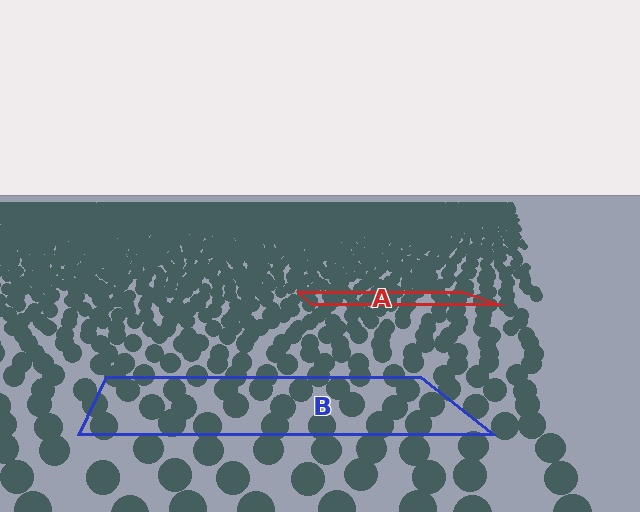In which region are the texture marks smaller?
The texture marks are smaller in region A, because it is farther away.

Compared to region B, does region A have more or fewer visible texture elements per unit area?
Region A has more texture elements per unit area — they are packed more densely because it is farther away.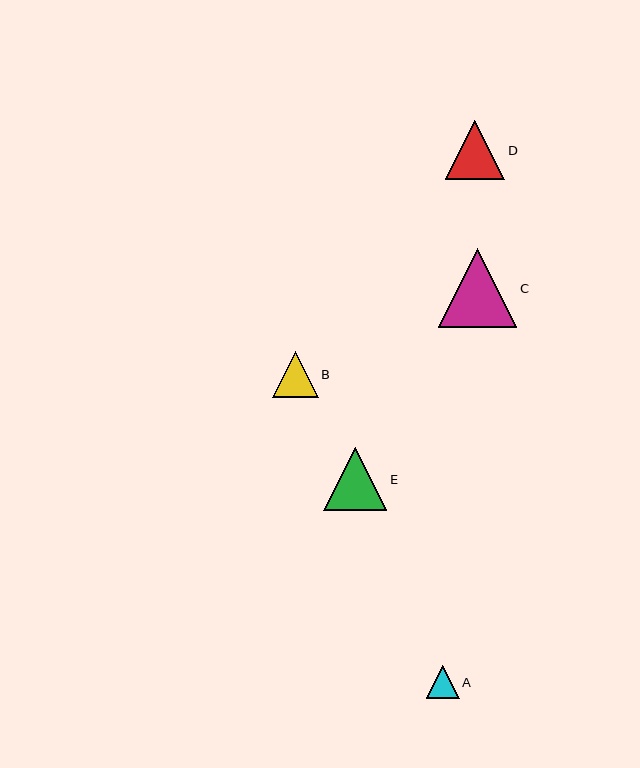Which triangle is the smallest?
Triangle A is the smallest with a size of approximately 33 pixels.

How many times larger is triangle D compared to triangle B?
Triangle D is approximately 1.3 times the size of triangle B.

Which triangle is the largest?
Triangle C is the largest with a size of approximately 79 pixels.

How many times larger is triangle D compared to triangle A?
Triangle D is approximately 1.8 times the size of triangle A.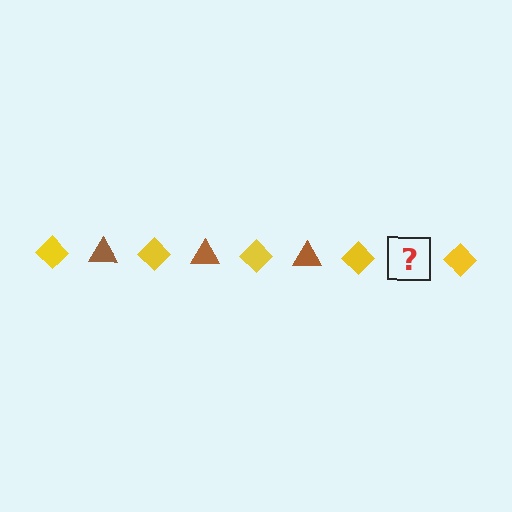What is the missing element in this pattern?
The missing element is a brown triangle.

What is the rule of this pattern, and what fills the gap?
The rule is that the pattern alternates between yellow diamond and brown triangle. The gap should be filled with a brown triangle.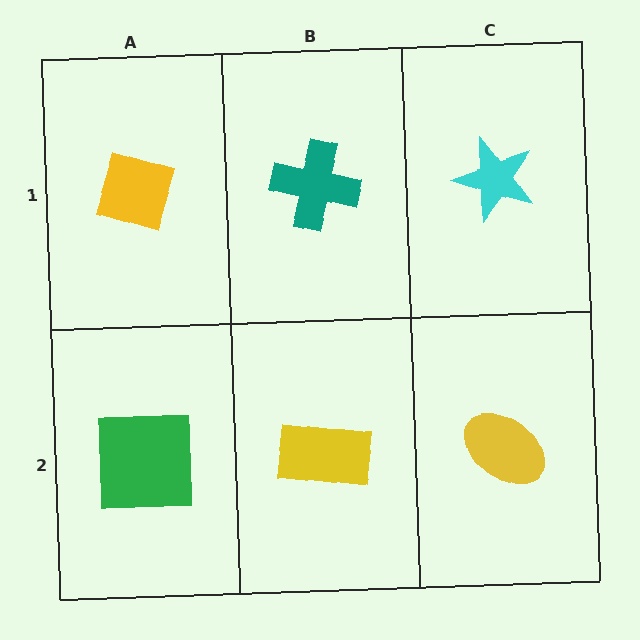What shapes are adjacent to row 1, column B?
A yellow rectangle (row 2, column B), a yellow diamond (row 1, column A), a cyan star (row 1, column C).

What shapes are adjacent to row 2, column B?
A teal cross (row 1, column B), a green square (row 2, column A), a yellow ellipse (row 2, column C).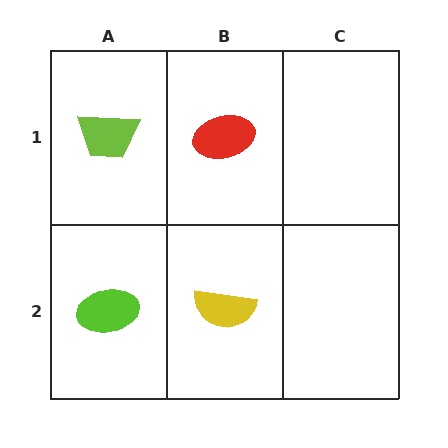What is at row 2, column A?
A lime ellipse.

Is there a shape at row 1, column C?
No, that cell is empty.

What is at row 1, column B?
A red ellipse.